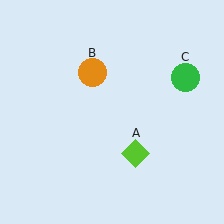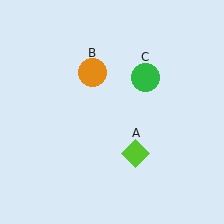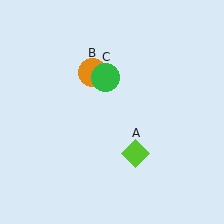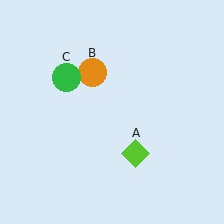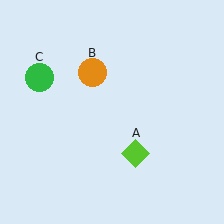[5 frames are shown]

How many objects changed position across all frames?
1 object changed position: green circle (object C).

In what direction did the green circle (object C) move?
The green circle (object C) moved left.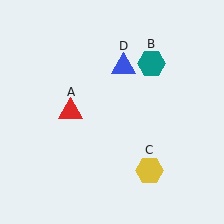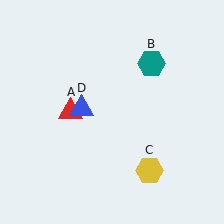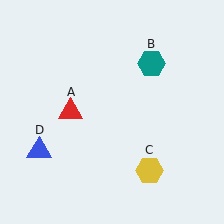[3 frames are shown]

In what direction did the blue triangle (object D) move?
The blue triangle (object D) moved down and to the left.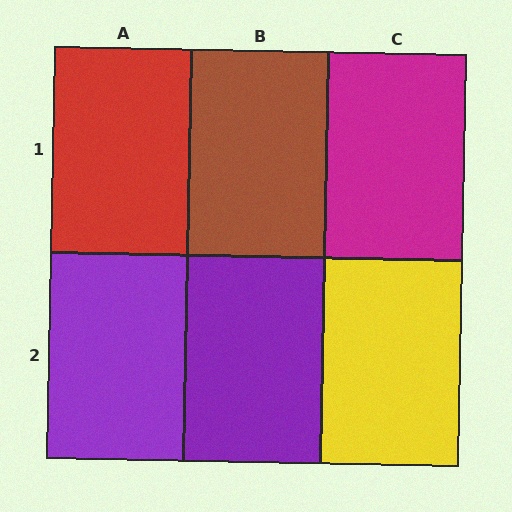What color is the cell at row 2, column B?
Purple.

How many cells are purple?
2 cells are purple.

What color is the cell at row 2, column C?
Yellow.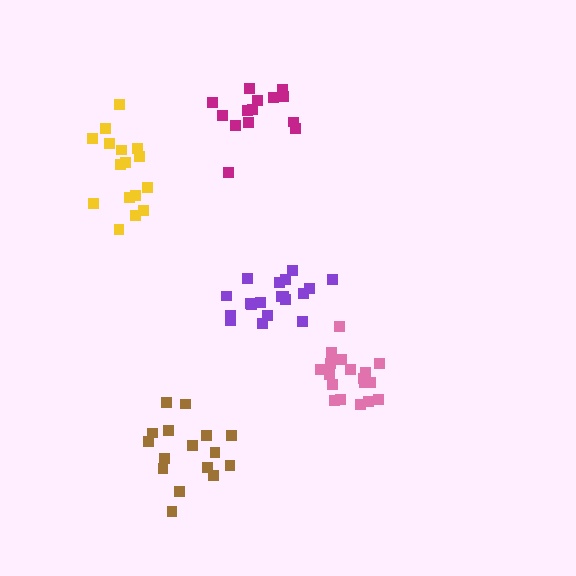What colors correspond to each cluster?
The clusters are colored: purple, yellow, magenta, brown, pink.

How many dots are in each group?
Group 1: 19 dots, Group 2: 16 dots, Group 3: 14 dots, Group 4: 16 dots, Group 5: 18 dots (83 total).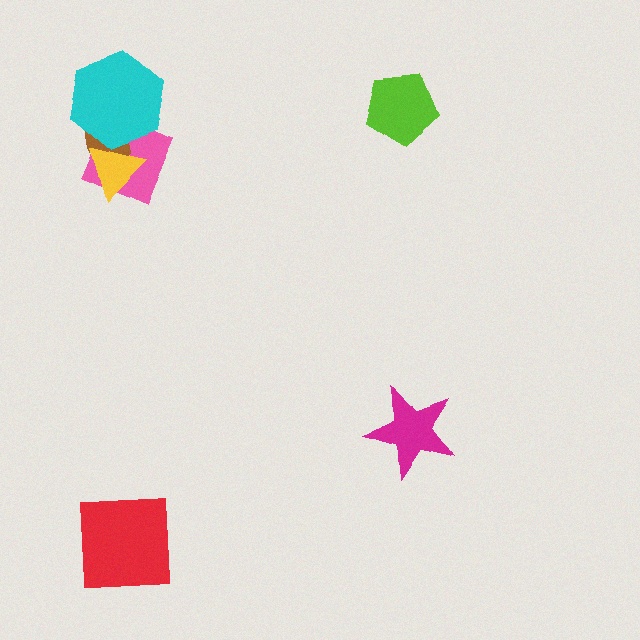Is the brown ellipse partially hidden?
Yes, it is partially covered by another shape.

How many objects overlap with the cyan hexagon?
3 objects overlap with the cyan hexagon.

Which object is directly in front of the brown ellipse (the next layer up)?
The cyan hexagon is directly in front of the brown ellipse.